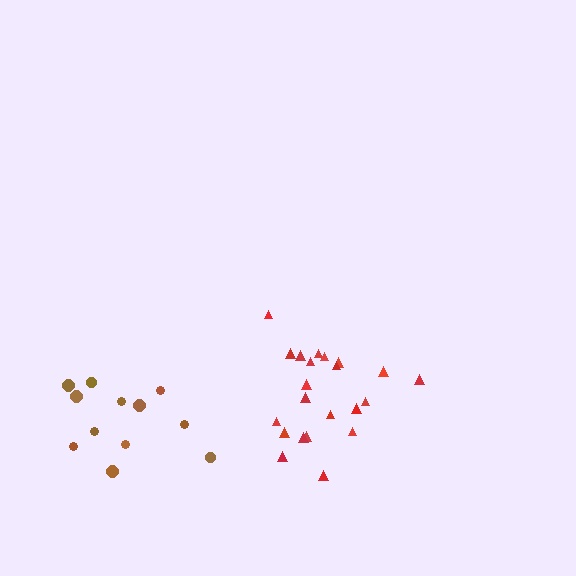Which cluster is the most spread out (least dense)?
Brown.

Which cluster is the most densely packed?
Red.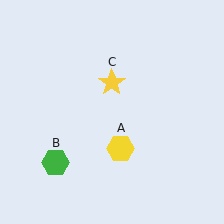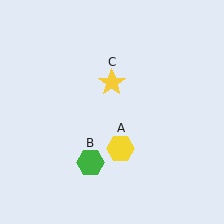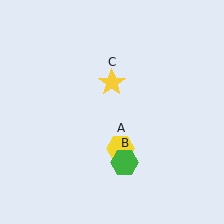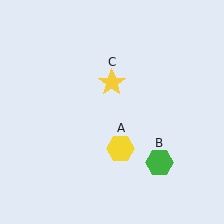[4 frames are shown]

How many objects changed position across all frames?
1 object changed position: green hexagon (object B).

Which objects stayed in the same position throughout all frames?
Yellow hexagon (object A) and yellow star (object C) remained stationary.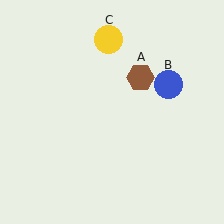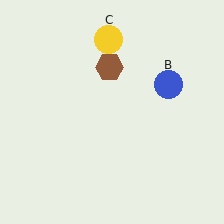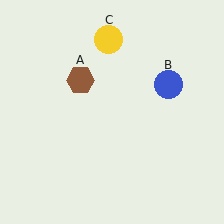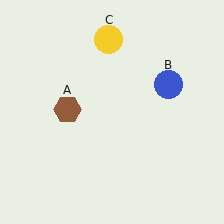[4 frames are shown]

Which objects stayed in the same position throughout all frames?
Blue circle (object B) and yellow circle (object C) remained stationary.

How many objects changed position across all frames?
1 object changed position: brown hexagon (object A).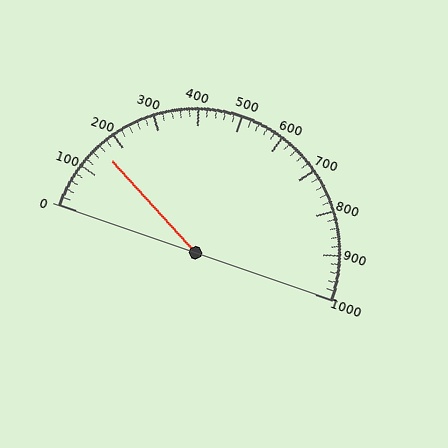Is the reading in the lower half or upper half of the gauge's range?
The reading is in the lower half of the range (0 to 1000).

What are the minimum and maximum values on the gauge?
The gauge ranges from 0 to 1000.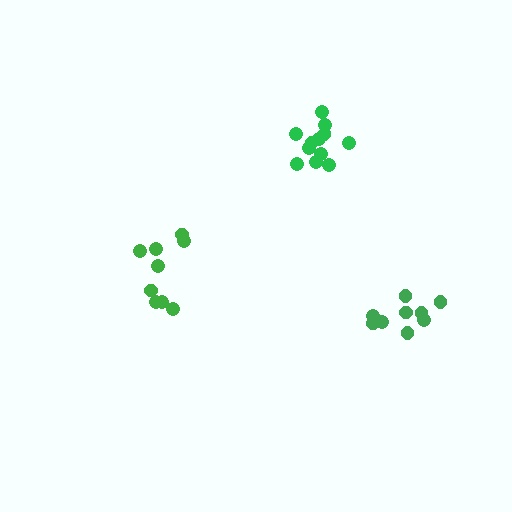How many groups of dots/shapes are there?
There are 3 groups.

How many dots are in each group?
Group 1: 9 dots, Group 2: 9 dots, Group 3: 12 dots (30 total).